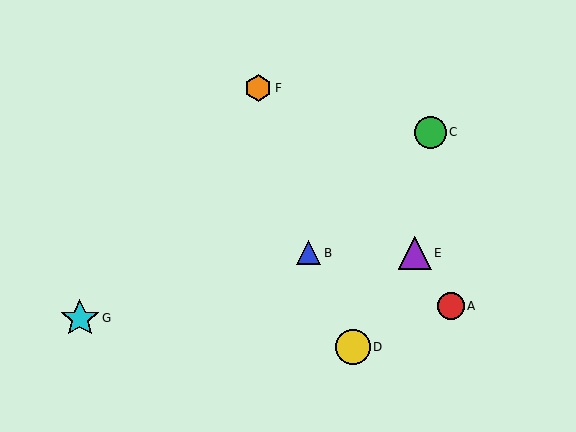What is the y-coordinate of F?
Object F is at y≈88.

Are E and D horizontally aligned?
No, E is at y≈253 and D is at y≈347.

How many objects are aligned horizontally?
2 objects (B, E) are aligned horizontally.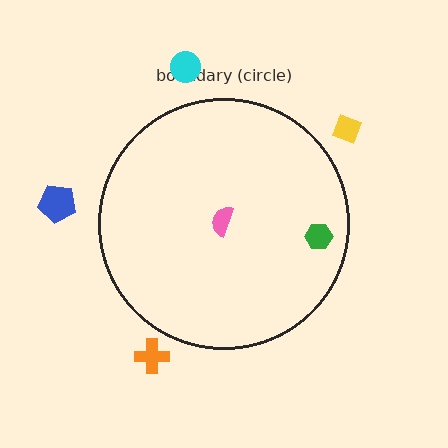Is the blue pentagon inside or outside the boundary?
Outside.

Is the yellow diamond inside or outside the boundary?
Outside.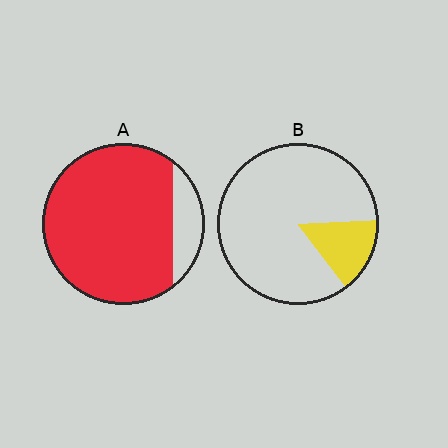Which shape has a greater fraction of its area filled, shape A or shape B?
Shape A.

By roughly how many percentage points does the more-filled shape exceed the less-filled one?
By roughly 70 percentage points (A over B).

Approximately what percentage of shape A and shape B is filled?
A is approximately 85% and B is approximately 15%.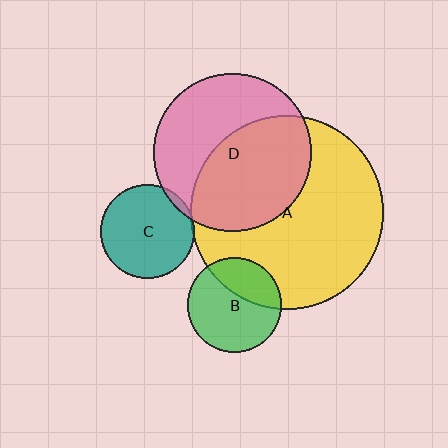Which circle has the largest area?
Circle A (yellow).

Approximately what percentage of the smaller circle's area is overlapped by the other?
Approximately 5%.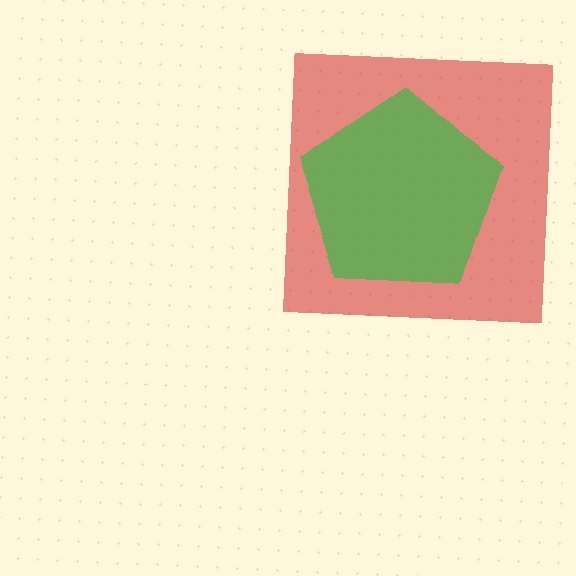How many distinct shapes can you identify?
There are 2 distinct shapes: a red square, a green pentagon.